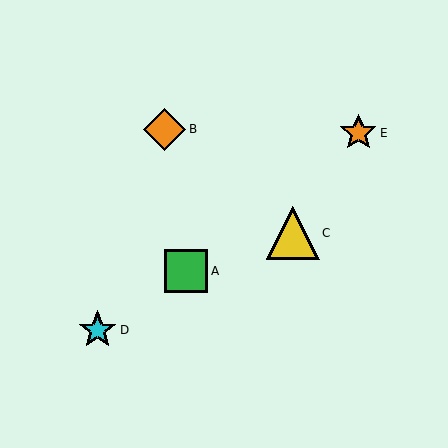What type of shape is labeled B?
Shape B is an orange diamond.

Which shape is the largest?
The yellow triangle (labeled C) is the largest.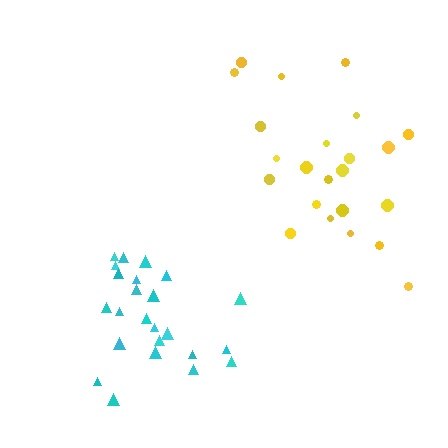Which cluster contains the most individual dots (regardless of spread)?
Cyan (25).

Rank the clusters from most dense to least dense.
cyan, yellow.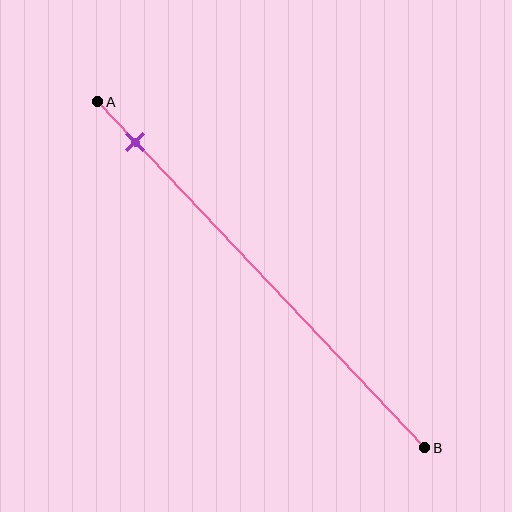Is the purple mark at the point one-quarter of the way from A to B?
No, the mark is at about 10% from A, not at the 25% one-quarter point.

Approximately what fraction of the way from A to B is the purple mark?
The purple mark is approximately 10% of the way from A to B.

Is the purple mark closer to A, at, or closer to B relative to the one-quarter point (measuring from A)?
The purple mark is closer to point A than the one-quarter point of segment AB.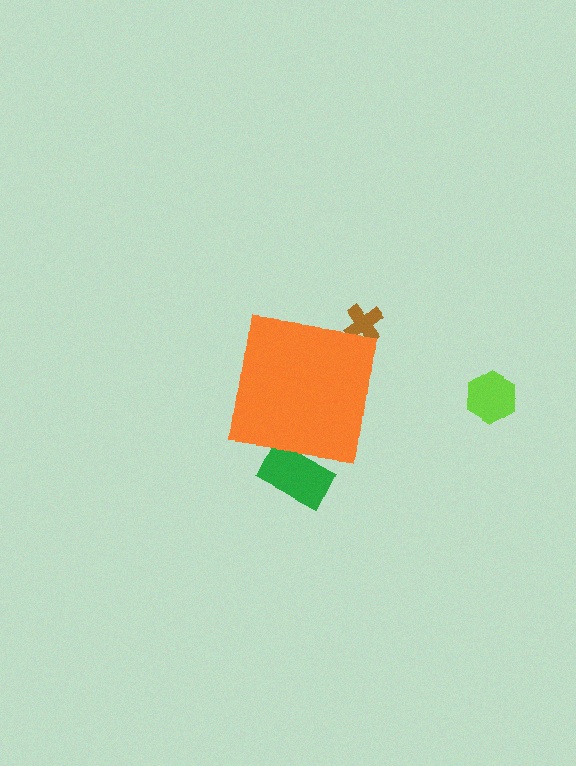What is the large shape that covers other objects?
An orange square.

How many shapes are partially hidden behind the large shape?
2 shapes are partially hidden.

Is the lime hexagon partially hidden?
No, the lime hexagon is fully visible.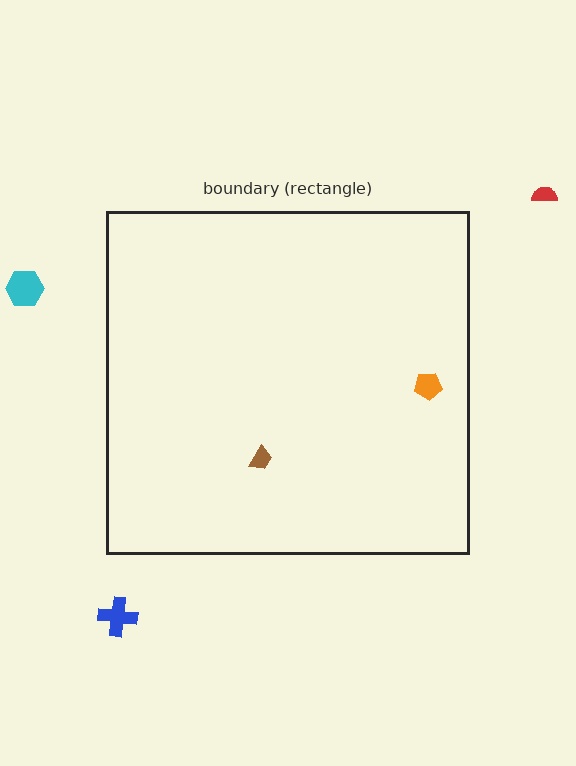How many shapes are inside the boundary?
2 inside, 3 outside.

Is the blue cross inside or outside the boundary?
Outside.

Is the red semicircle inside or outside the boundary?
Outside.